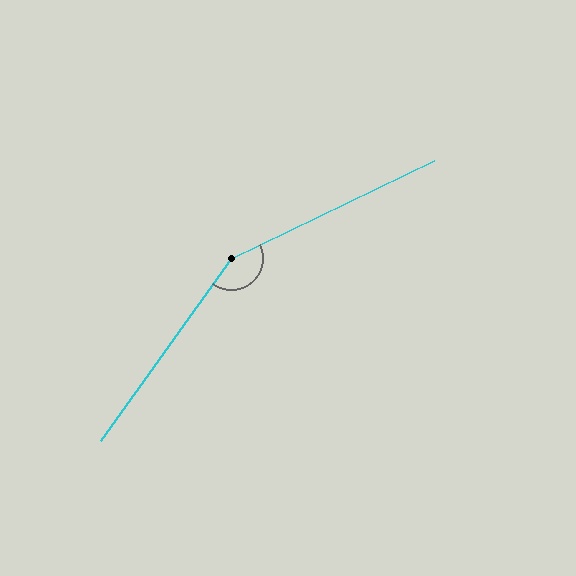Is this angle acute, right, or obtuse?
It is obtuse.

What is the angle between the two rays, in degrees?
Approximately 152 degrees.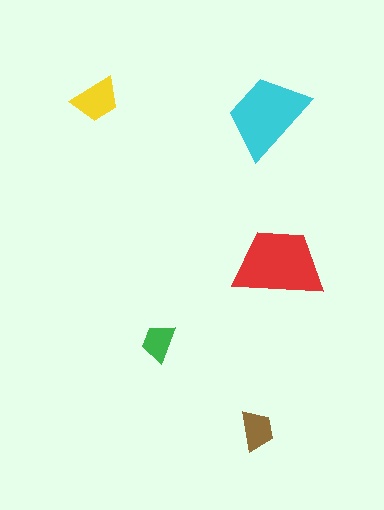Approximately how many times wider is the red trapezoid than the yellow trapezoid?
About 2 times wider.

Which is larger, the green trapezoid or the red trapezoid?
The red one.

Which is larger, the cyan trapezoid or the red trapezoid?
The red one.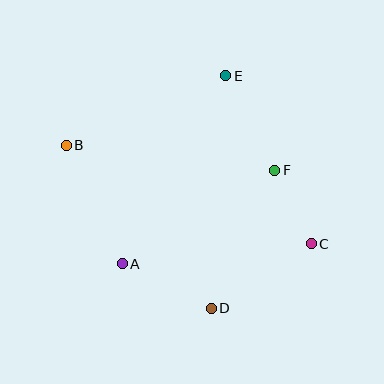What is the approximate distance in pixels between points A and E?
The distance between A and E is approximately 215 pixels.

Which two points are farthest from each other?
Points B and C are farthest from each other.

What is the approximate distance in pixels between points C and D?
The distance between C and D is approximately 119 pixels.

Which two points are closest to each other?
Points C and F are closest to each other.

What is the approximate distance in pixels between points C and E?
The distance between C and E is approximately 189 pixels.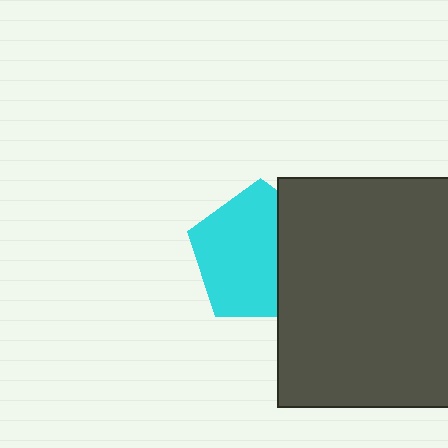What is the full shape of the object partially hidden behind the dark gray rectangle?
The partially hidden object is a cyan pentagon.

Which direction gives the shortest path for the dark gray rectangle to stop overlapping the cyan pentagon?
Moving right gives the shortest separation.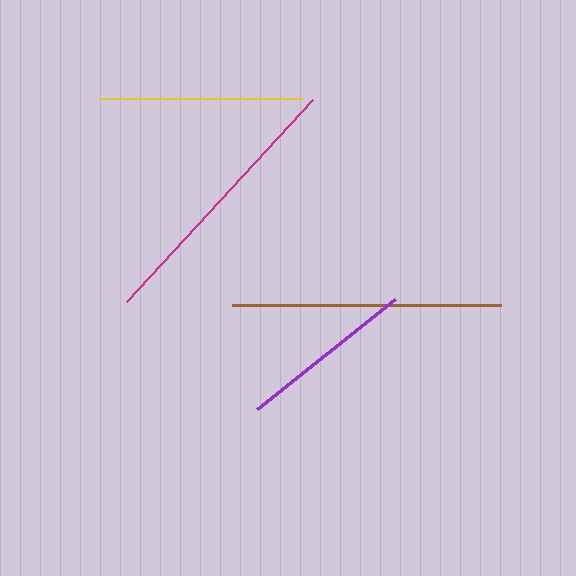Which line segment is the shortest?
The purple line is the shortest at approximately 176 pixels.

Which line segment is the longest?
The magenta line is the longest at approximately 274 pixels.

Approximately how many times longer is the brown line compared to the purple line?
The brown line is approximately 1.5 times the length of the purple line.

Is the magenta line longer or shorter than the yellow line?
The magenta line is longer than the yellow line.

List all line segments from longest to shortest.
From longest to shortest: magenta, brown, yellow, purple.